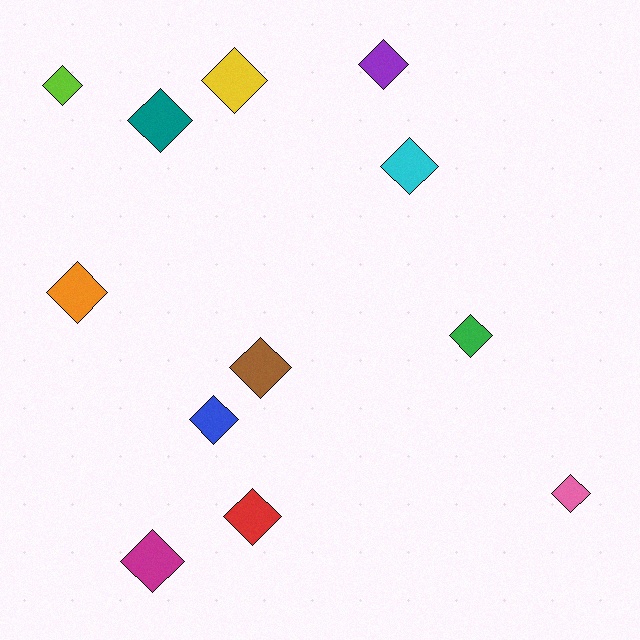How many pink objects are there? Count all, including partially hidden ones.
There is 1 pink object.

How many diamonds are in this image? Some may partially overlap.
There are 12 diamonds.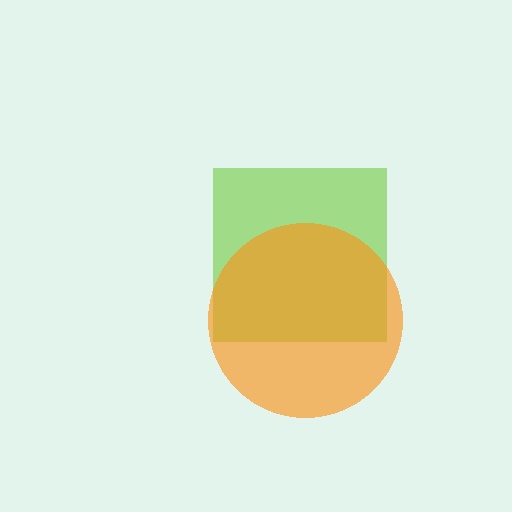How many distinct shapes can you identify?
There are 2 distinct shapes: a lime square, an orange circle.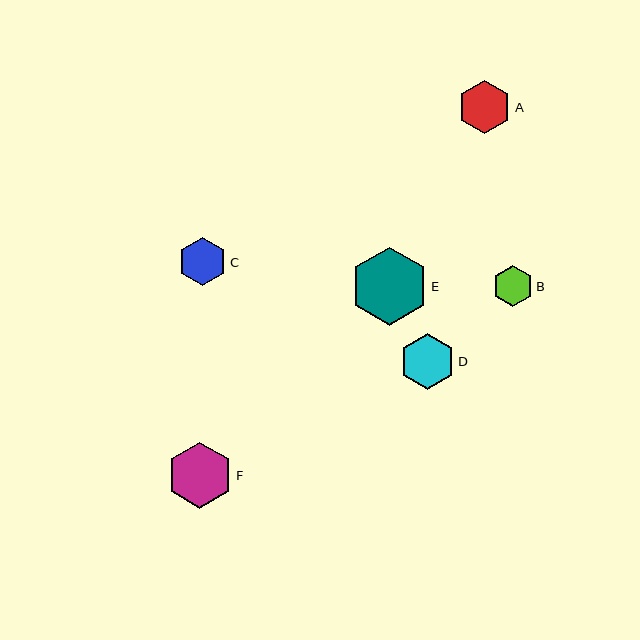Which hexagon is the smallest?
Hexagon B is the smallest with a size of approximately 40 pixels.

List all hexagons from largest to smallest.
From largest to smallest: E, F, D, A, C, B.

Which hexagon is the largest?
Hexagon E is the largest with a size of approximately 78 pixels.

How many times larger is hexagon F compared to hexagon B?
Hexagon F is approximately 1.6 times the size of hexagon B.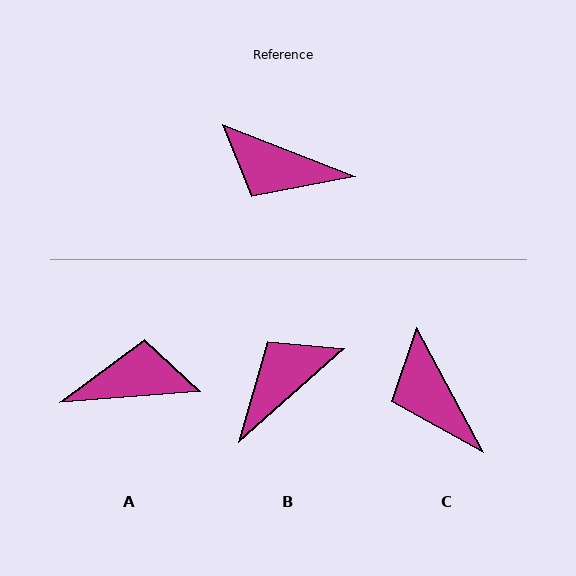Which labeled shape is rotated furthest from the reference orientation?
A, about 154 degrees away.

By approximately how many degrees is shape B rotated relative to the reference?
Approximately 117 degrees clockwise.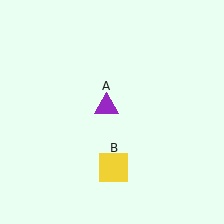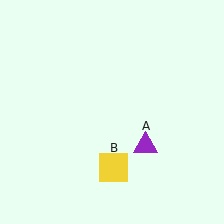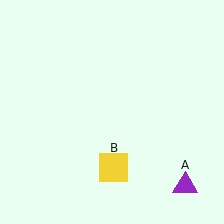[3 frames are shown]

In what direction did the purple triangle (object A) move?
The purple triangle (object A) moved down and to the right.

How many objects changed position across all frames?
1 object changed position: purple triangle (object A).